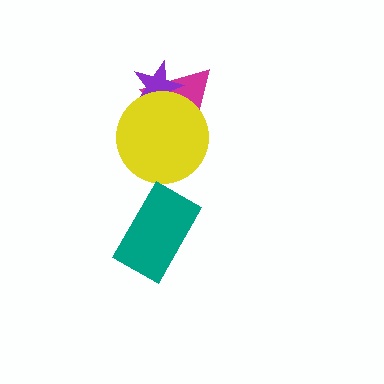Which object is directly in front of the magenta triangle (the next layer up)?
The purple star is directly in front of the magenta triangle.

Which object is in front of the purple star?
The yellow circle is in front of the purple star.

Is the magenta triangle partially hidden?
Yes, it is partially covered by another shape.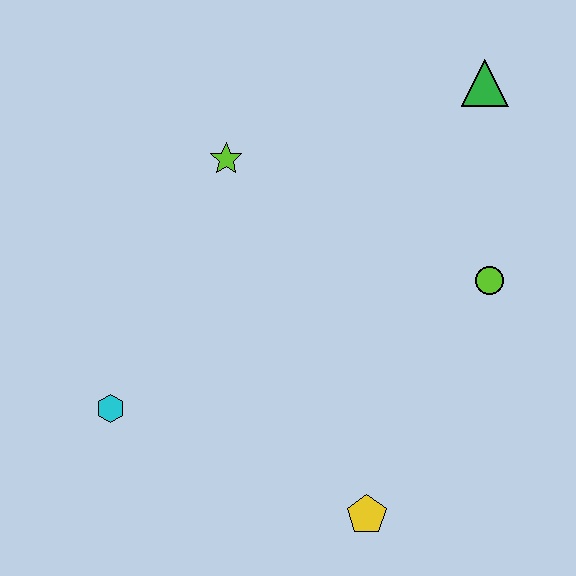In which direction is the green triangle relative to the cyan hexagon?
The green triangle is to the right of the cyan hexagon.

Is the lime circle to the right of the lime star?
Yes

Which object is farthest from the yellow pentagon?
The green triangle is farthest from the yellow pentagon.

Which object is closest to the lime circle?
The green triangle is closest to the lime circle.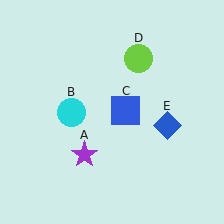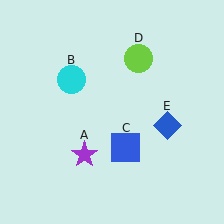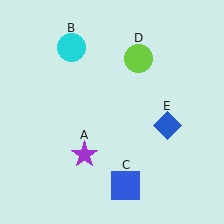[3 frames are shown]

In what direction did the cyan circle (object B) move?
The cyan circle (object B) moved up.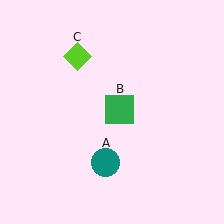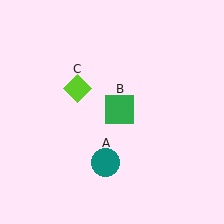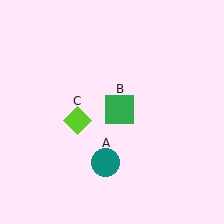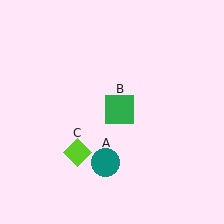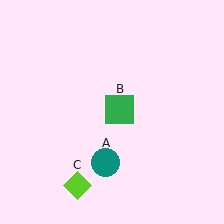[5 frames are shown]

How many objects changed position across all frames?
1 object changed position: lime diamond (object C).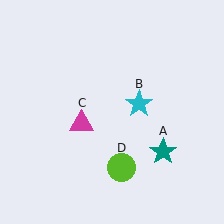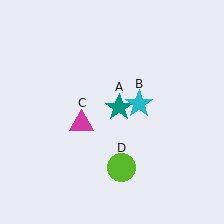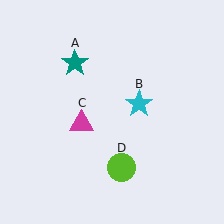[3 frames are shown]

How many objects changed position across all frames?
1 object changed position: teal star (object A).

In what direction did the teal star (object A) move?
The teal star (object A) moved up and to the left.